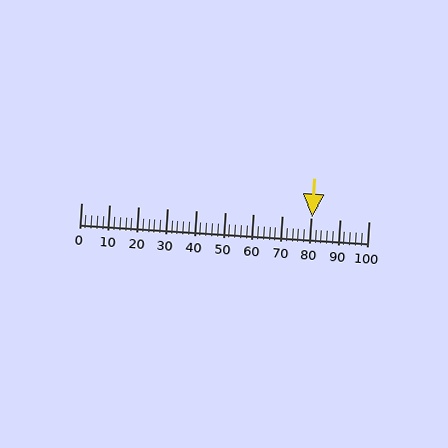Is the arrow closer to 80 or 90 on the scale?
The arrow is closer to 80.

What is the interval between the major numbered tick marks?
The major tick marks are spaced 10 units apart.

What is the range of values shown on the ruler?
The ruler shows values from 0 to 100.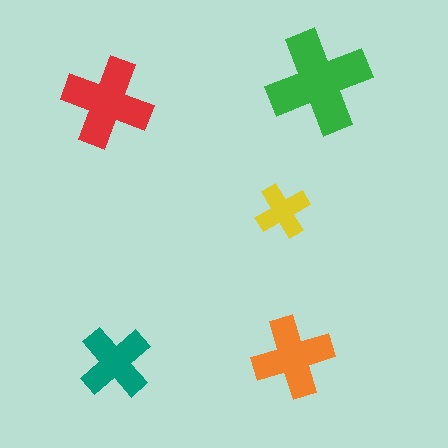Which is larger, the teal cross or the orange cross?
The orange one.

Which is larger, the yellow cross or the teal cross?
The teal one.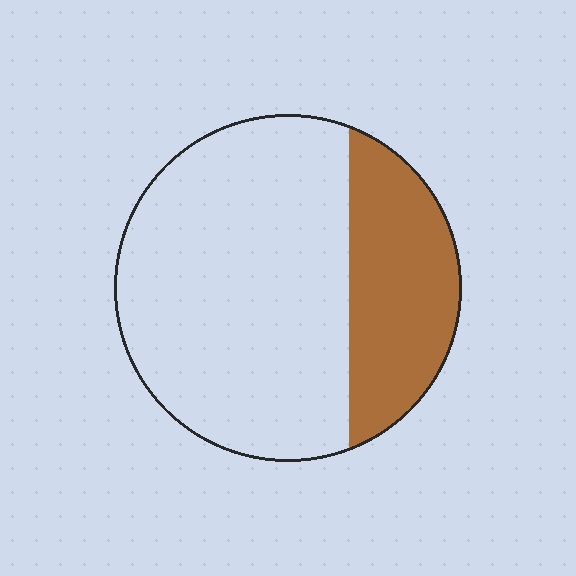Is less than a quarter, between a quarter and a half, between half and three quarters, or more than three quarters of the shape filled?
Between a quarter and a half.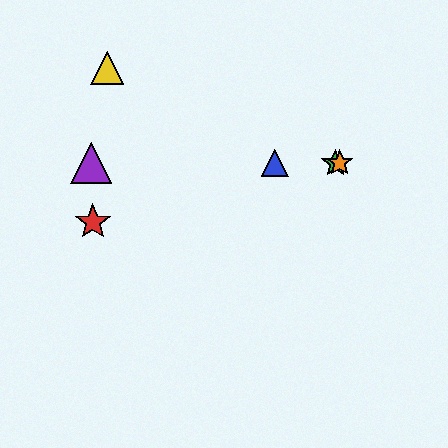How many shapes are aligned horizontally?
4 shapes (the blue triangle, the green star, the purple triangle, the orange star) are aligned horizontally.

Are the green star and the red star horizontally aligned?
No, the green star is at y≈163 and the red star is at y≈222.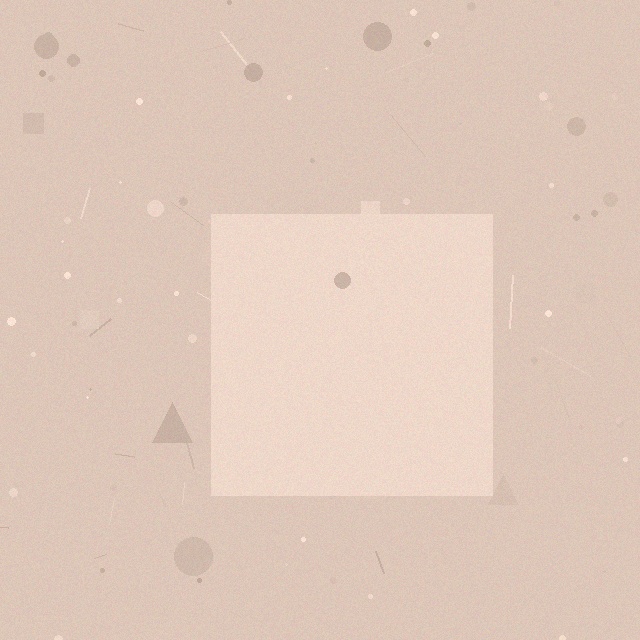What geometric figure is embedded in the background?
A square is embedded in the background.